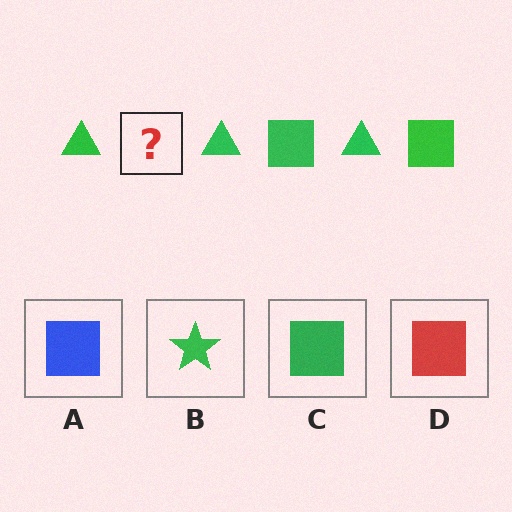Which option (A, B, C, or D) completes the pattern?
C.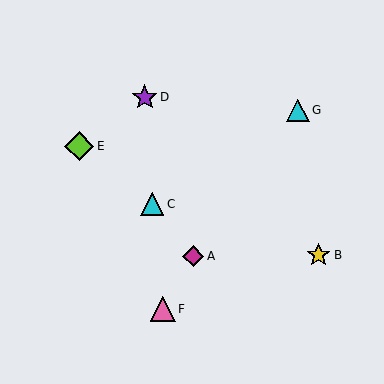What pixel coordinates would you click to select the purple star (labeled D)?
Click at (145, 97) to select the purple star D.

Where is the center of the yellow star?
The center of the yellow star is at (319, 255).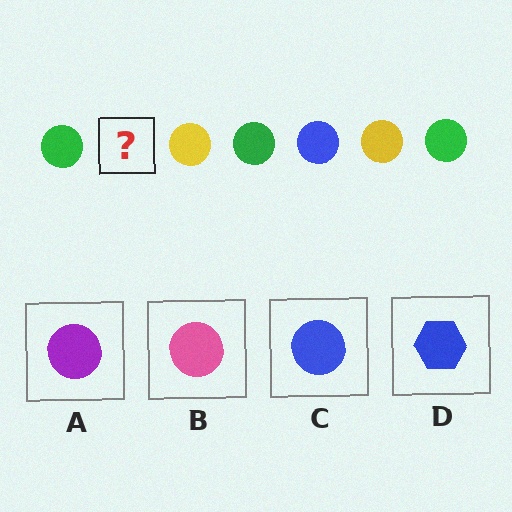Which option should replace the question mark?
Option C.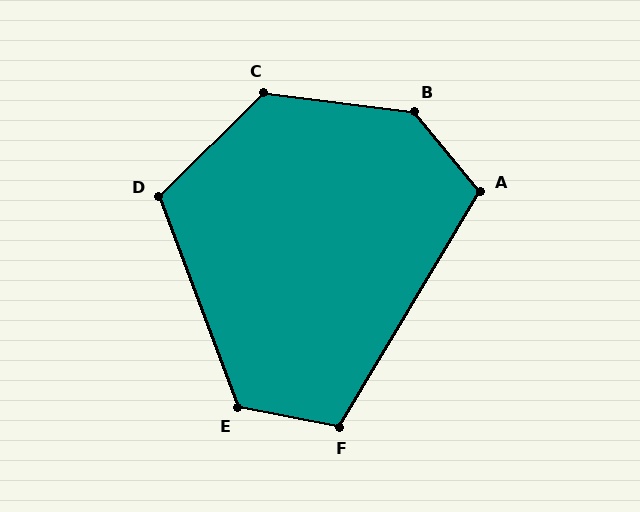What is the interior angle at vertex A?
Approximately 110 degrees (obtuse).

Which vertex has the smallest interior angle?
F, at approximately 110 degrees.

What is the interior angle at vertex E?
Approximately 122 degrees (obtuse).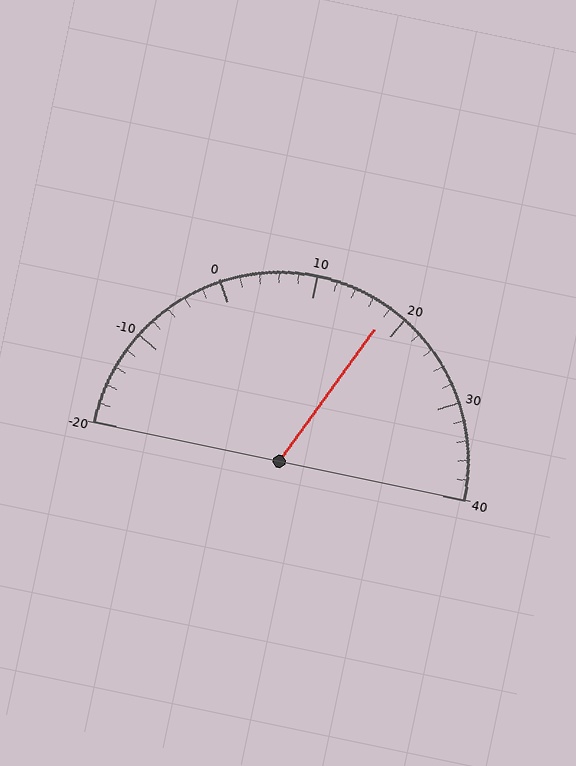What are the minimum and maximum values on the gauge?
The gauge ranges from -20 to 40.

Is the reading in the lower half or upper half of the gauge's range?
The reading is in the upper half of the range (-20 to 40).